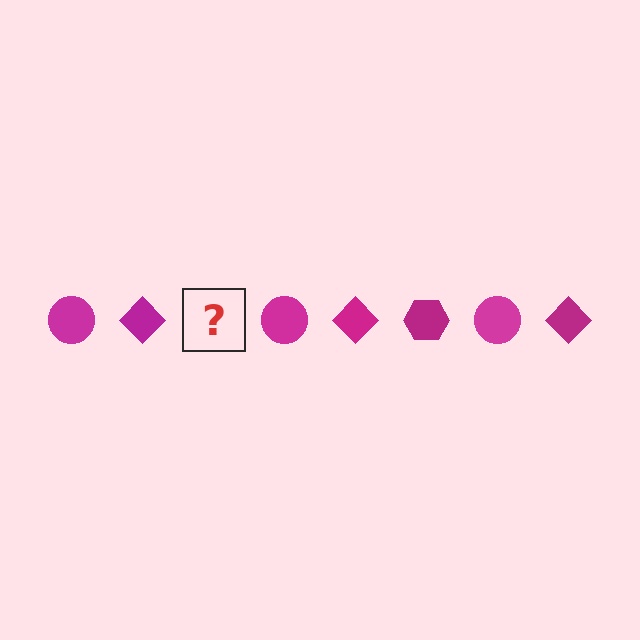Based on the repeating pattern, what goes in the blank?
The blank should be a magenta hexagon.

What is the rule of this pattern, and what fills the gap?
The rule is that the pattern cycles through circle, diamond, hexagon shapes in magenta. The gap should be filled with a magenta hexagon.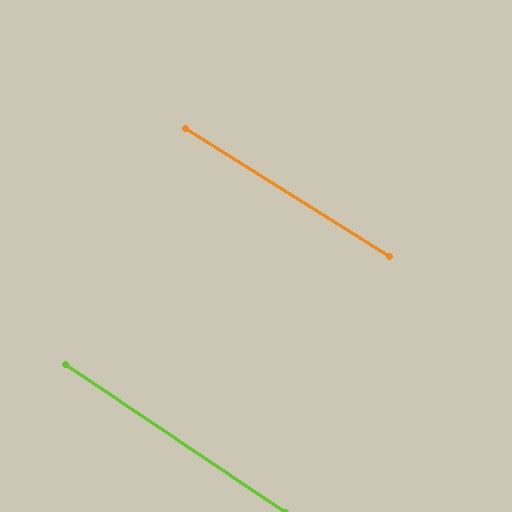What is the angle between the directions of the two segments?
Approximately 2 degrees.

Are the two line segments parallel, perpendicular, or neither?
Parallel — their directions differ by only 1.7°.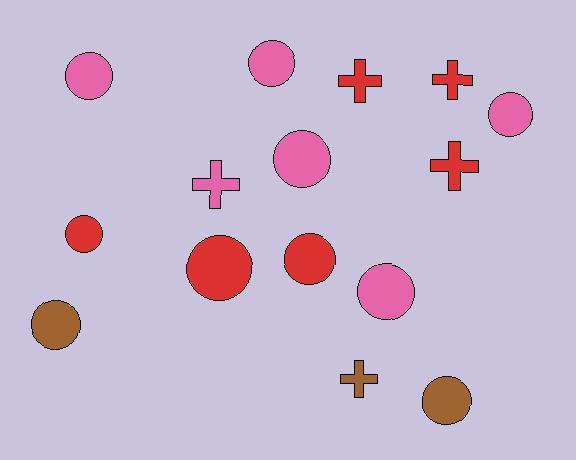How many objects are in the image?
There are 15 objects.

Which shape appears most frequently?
Circle, with 10 objects.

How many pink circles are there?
There are 5 pink circles.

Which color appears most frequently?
Pink, with 6 objects.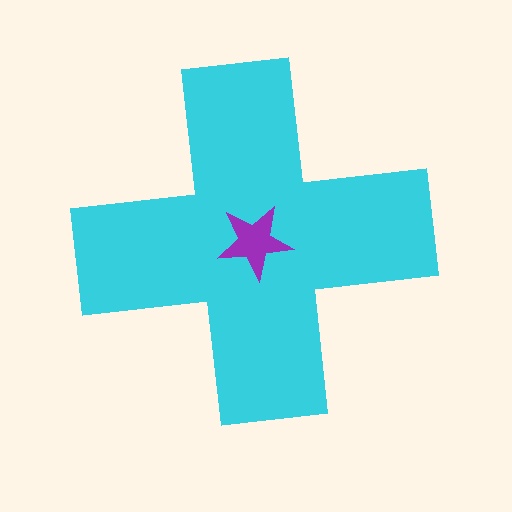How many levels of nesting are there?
2.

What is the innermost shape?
The purple star.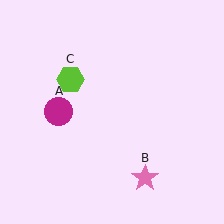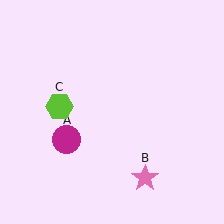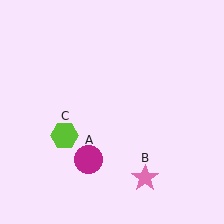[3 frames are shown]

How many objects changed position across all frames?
2 objects changed position: magenta circle (object A), lime hexagon (object C).